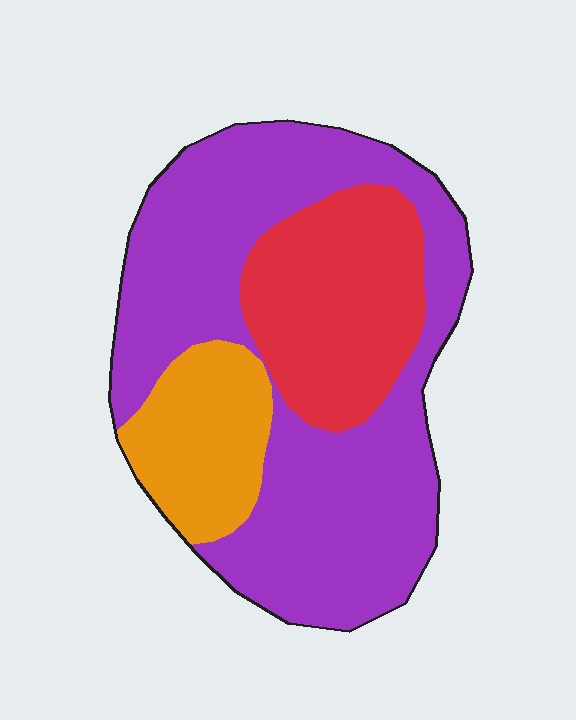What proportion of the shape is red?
Red takes up between a sixth and a third of the shape.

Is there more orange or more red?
Red.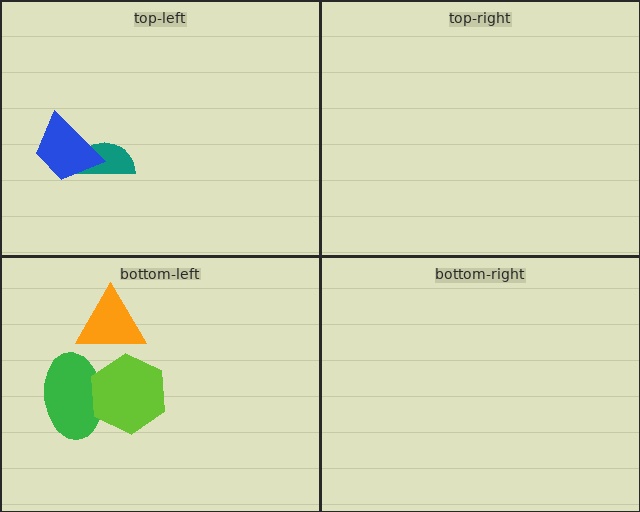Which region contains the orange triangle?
The bottom-left region.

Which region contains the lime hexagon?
The bottom-left region.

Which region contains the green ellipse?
The bottom-left region.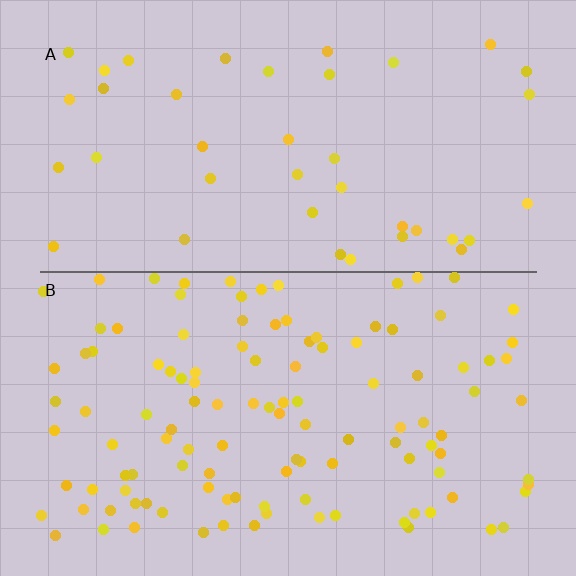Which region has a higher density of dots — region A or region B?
B (the bottom).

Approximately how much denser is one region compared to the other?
Approximately 2.9× — region B over region A.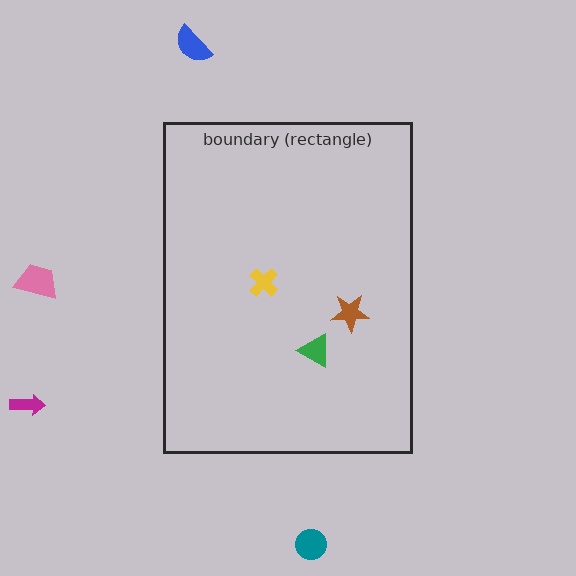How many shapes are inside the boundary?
3 inside, 4 outside.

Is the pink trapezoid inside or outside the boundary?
Outside.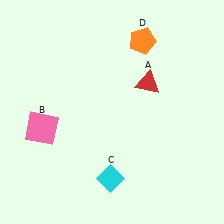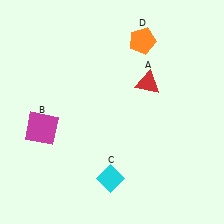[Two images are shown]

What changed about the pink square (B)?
In Image 1, B is pink. In Image 2, it changed to magenta.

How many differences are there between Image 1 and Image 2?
There is 1 difference between the two images.